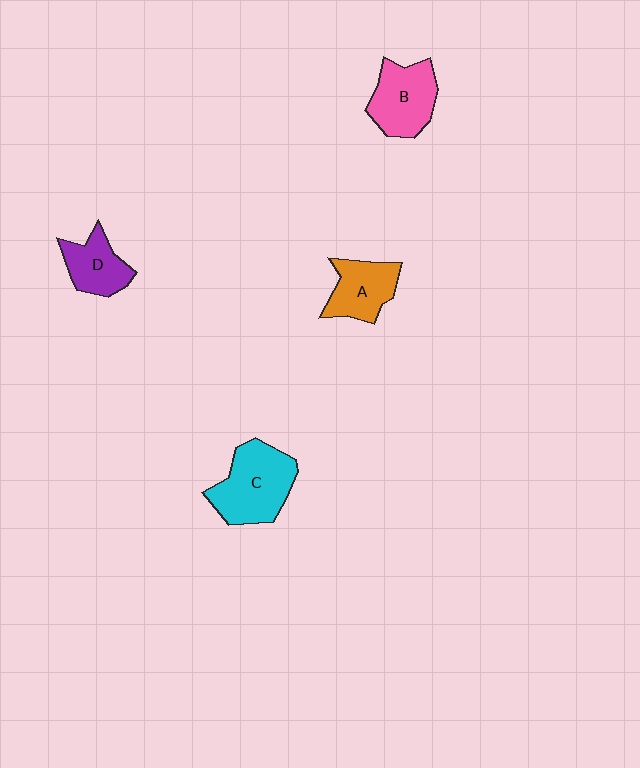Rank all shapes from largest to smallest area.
From largest to smallest: C (cyan), B (pink), A (orange), D (purple).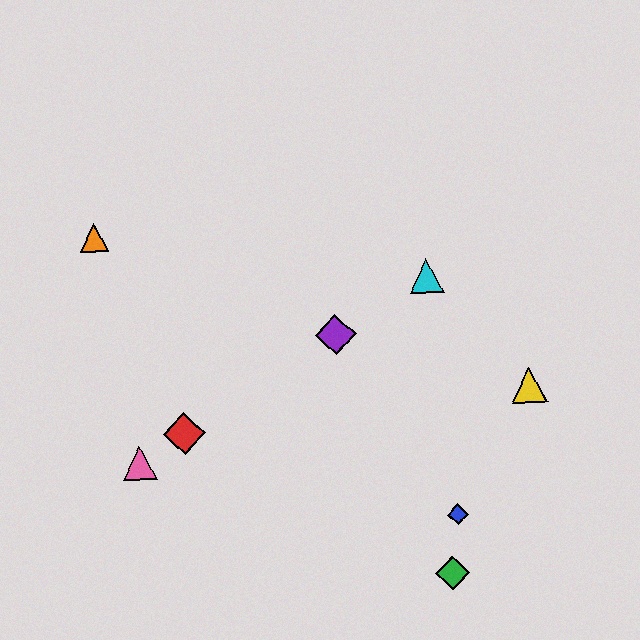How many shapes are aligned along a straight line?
4 shapes (the red diamond, the purple diamond, the cyan triangle, the pink triangle) are aligned along a straight line.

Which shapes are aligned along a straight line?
The red diamond, the purple diamond, the cyan triangle, the pink triangle are aligned along a straight line.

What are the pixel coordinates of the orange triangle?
The orange triangle is at (94, 238).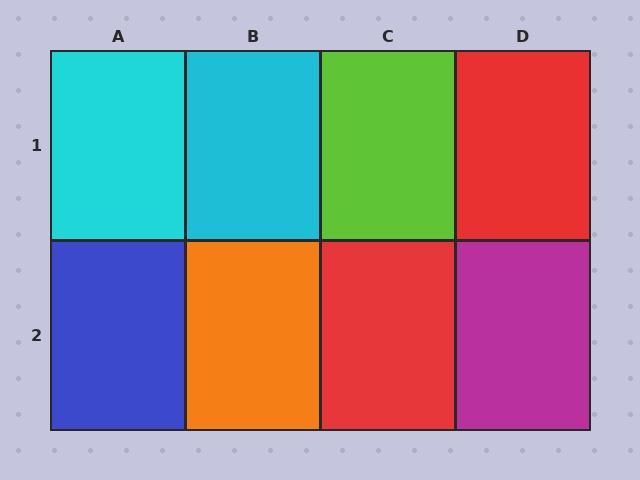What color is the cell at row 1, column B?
Cyan.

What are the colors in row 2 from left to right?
Blue, orange, red, magenta.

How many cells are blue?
1 cell is blue.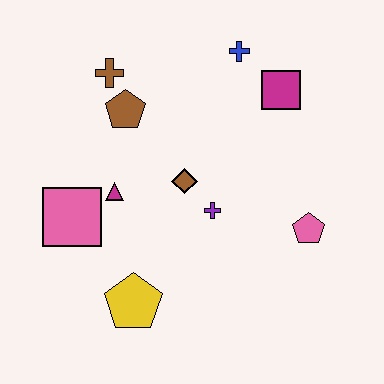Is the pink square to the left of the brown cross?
Yes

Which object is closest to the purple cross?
The brown diamond is closest to the purple cross.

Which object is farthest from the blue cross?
The yellow pentagon is farthest from the blue cross.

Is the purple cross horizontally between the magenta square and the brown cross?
Yes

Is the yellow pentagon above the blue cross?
No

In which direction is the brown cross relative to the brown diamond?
The brown cross is above the brown diamond.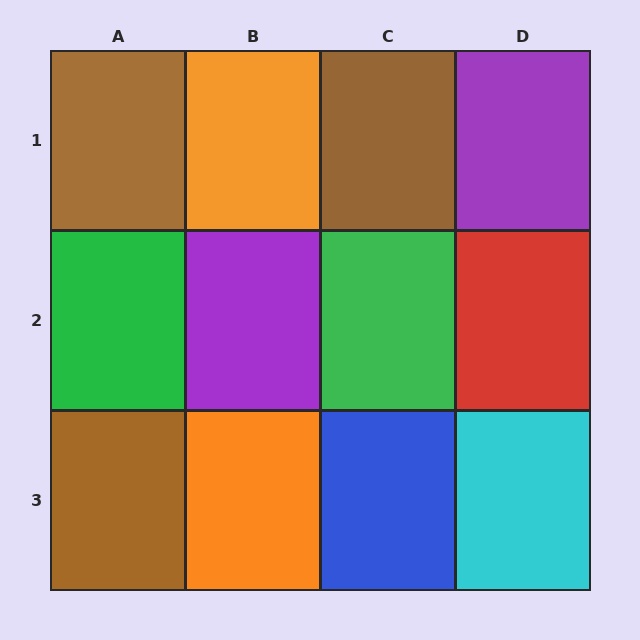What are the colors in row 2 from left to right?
Green, purple, green, red.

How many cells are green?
2 cells are green.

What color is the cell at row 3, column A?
Brown.